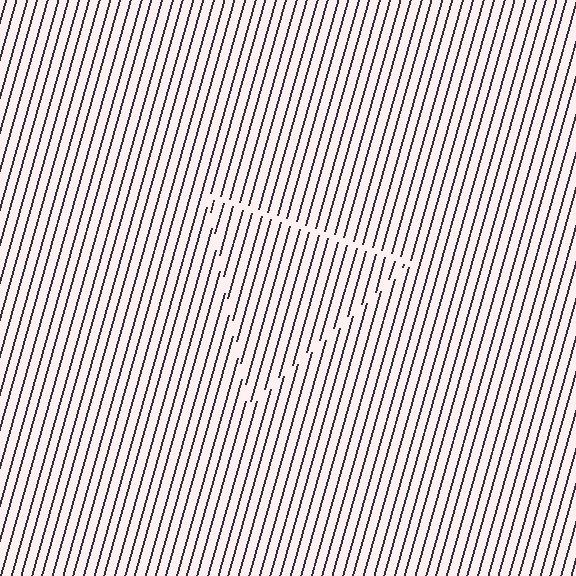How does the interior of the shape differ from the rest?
The interior of the shape contains the same grating, shifted by half a period — the contour is defined by the phase discontinuity where line-ends from the inner and outer gratings abut.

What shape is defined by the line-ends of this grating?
An illusory triangle. The interior of the shape contains the same grating, shifted by half a period — the contour is defined by the phase discontinuity where line-ends from the inner and outer gratings abut.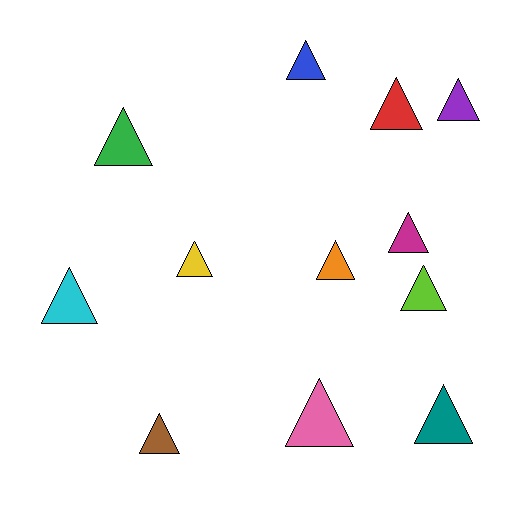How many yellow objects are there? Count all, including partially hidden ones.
There is 1 yellow object.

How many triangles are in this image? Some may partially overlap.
There are 12 triangles.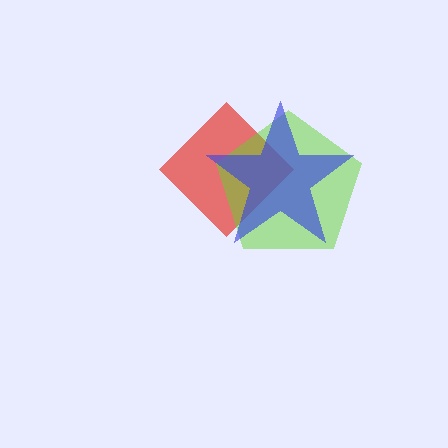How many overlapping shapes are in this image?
There are 3 overlapping shapes in the image.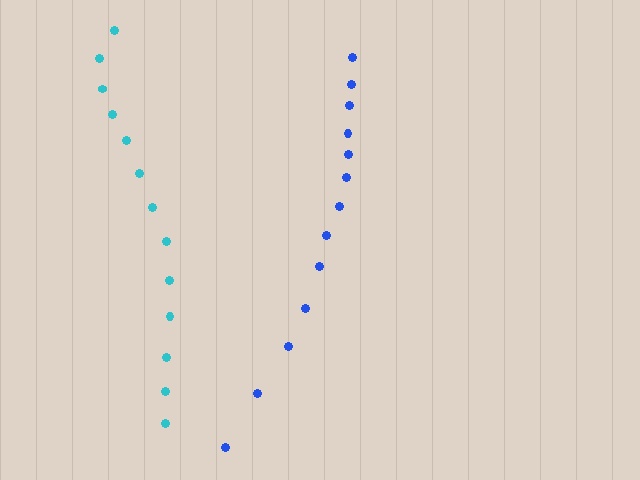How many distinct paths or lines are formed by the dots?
There are 2 distinct paths.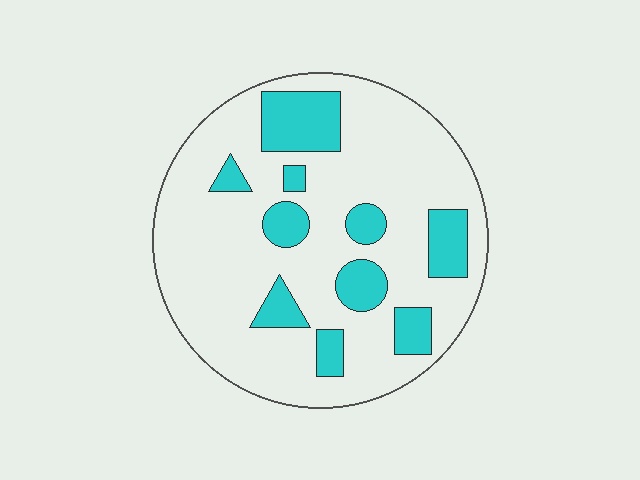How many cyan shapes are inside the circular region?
10.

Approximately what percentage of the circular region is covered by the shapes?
Approximately 20%.